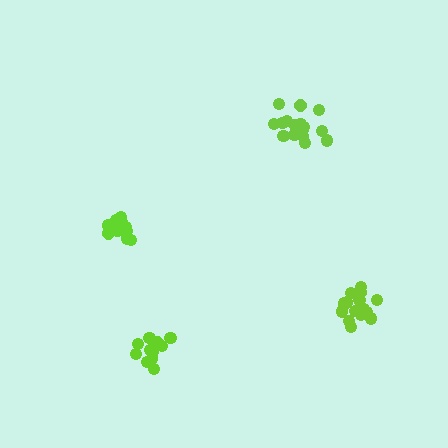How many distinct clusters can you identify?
There are 4 distinct clusters.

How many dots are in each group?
Group 1: 14 dots, Group 2: 13 dots, Group 3: 17 dots, Group 4: 15 dots (59 total).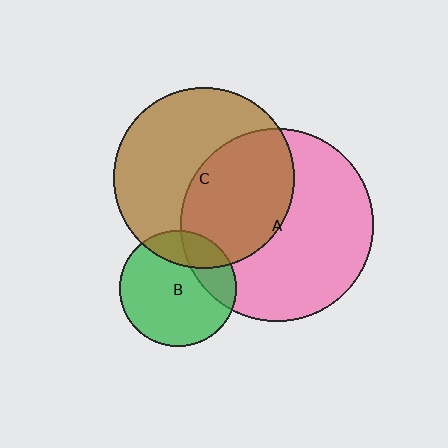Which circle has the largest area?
Circle A (pink).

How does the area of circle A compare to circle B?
Approximately 2.8 times.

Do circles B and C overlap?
Yes.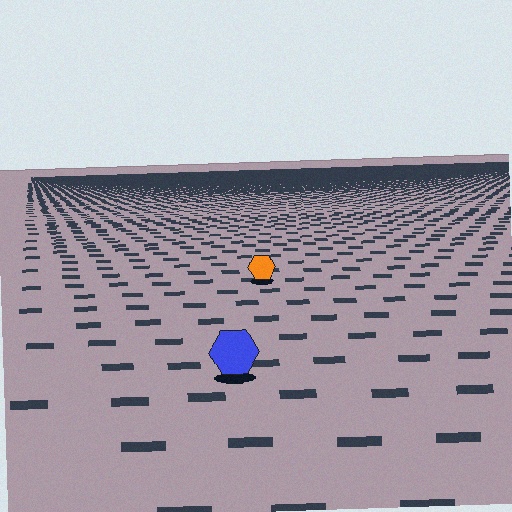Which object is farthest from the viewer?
The orange hexagon is farthest from the viewer. It appears smaller and the ground texture around it is denser.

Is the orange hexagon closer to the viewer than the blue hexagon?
No. The blue hexagon is closer — you can tell from the texture gradient: the ground texture is coarser near it.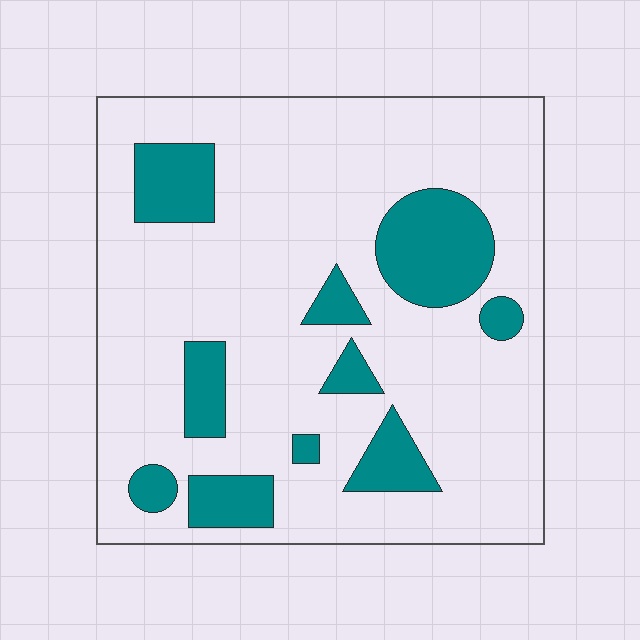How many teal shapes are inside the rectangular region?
10.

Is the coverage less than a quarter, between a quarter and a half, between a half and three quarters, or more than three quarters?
Less than a quarter.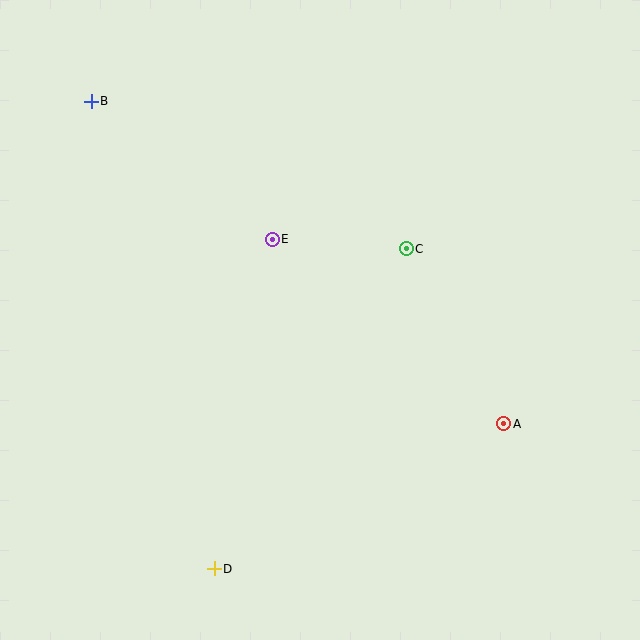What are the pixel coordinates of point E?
Point E is at (272, 239).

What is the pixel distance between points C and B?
The distance between C and B is 348 pixels.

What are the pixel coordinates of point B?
Point B is at (91, 101).